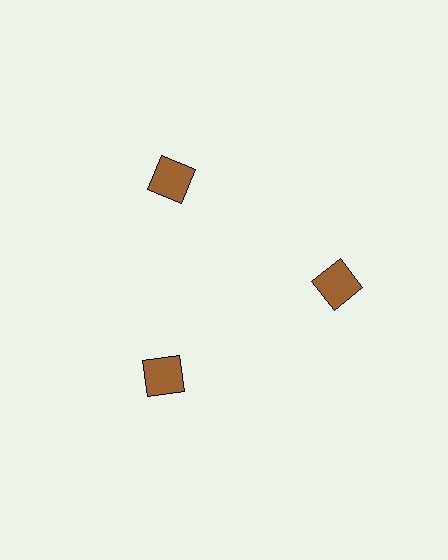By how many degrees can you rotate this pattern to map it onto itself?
The pattern maps onto itself every 120 degrees of rotation.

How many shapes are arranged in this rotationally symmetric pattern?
There are 3 shapes, arranged in 3 groups of 1.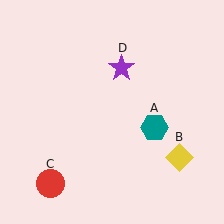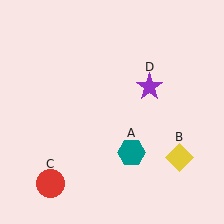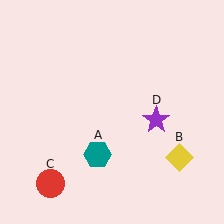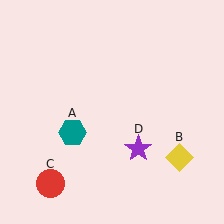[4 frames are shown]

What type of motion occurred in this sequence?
The teal hexagon (object A), purple star (object D) rotated clockwise around the center of the scene.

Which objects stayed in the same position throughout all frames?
Yellow diamond (object B) and red circle (object C) remained stationary.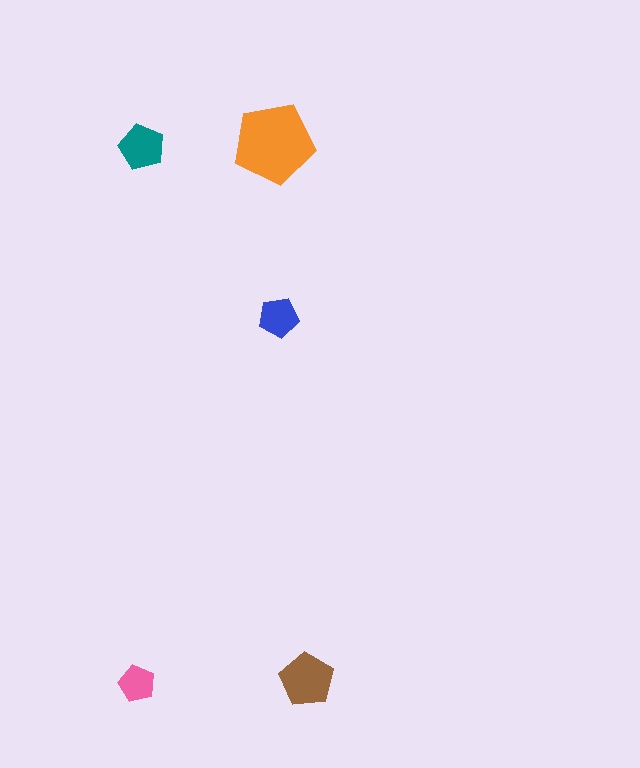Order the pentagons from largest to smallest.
the orange one, the brown one, the teal one, the blue one, the pink one.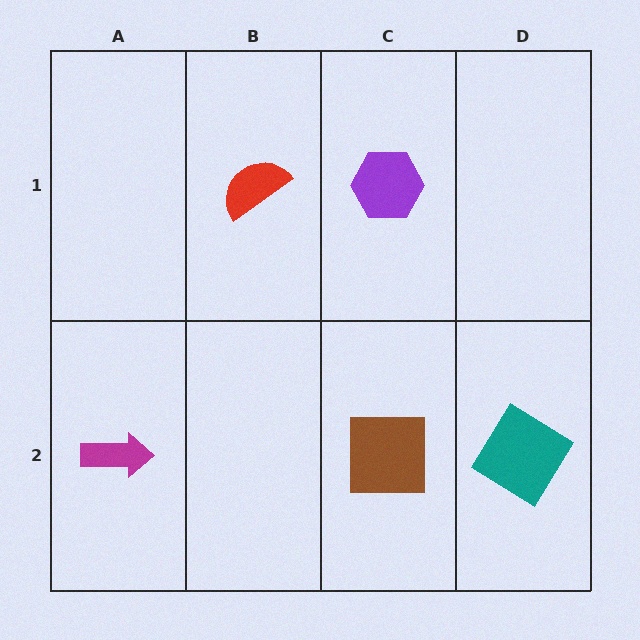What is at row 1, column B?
A red semicircle.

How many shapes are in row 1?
2 shapes.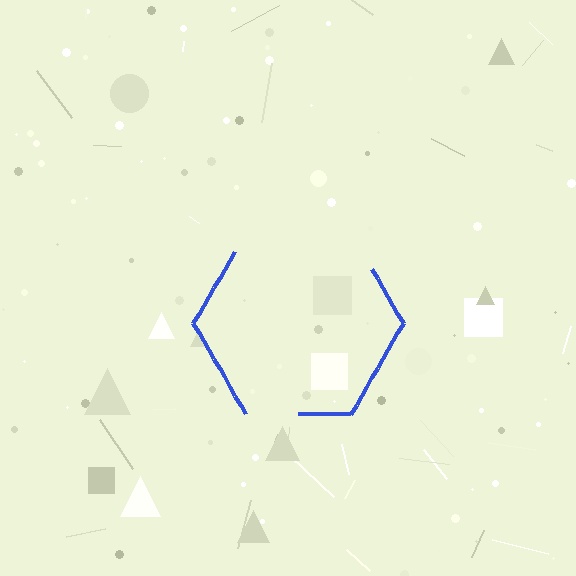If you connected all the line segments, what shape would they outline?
They would outline a hexagon.